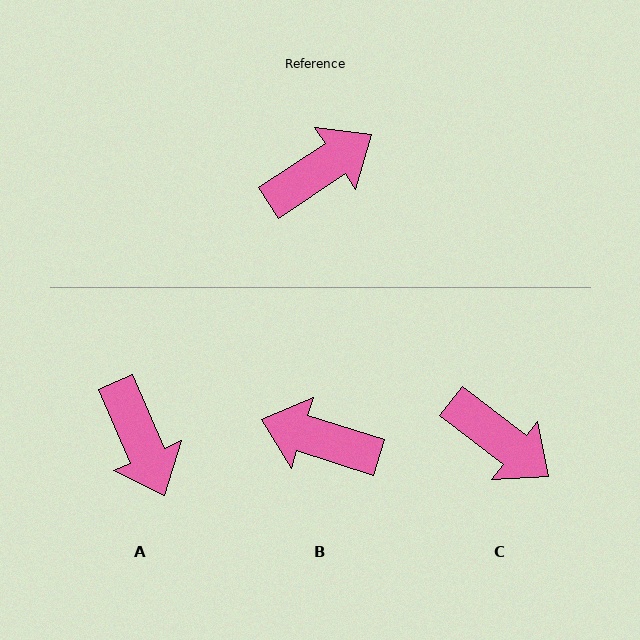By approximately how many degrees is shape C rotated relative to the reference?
Approximately 72 degrees clockwise.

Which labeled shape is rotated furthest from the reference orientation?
B, about 129 degrees away.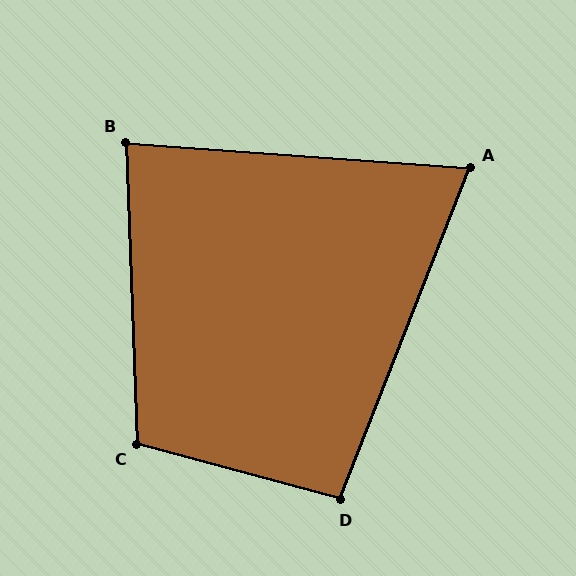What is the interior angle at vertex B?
Approximately 84 degrees (acute).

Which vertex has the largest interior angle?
C, at approximately 107 degrees.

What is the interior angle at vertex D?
Approximately 96 degrees (obtuse).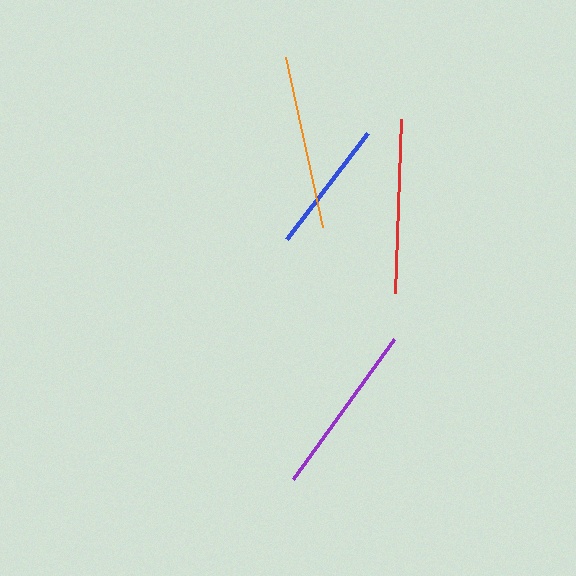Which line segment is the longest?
The orange line is the longest at approximately 174 pixels.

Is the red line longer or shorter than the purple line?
The red line is longer than the purple line.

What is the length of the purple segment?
The purple segment is approximately 173 pixels long.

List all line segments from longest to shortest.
From longest to shortest: orange, red, purple, blue.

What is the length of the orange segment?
The orange segment is approximately 174 pixels long.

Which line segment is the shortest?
The blue line is the shortest at approximately 134 pixels.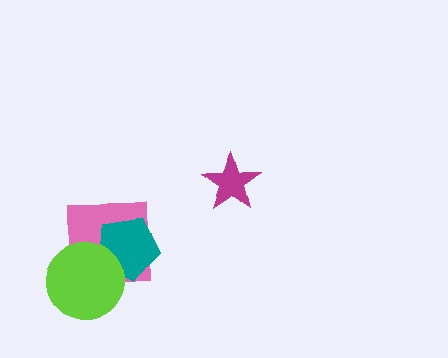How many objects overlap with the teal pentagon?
2 objects overlap with the teal pentagon.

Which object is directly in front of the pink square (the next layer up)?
The teal pentagon is directly in front of the pink square.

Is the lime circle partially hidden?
No, no other shape covers it.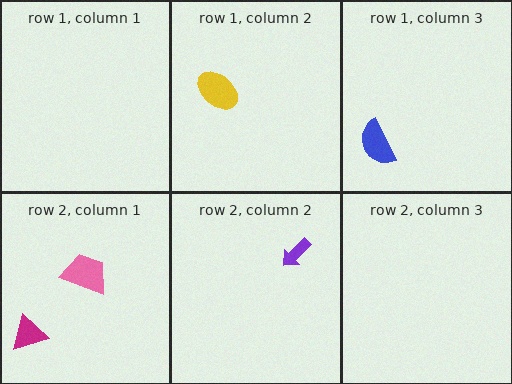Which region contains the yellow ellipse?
The row 1, column 2 region.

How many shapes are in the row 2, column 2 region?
1.